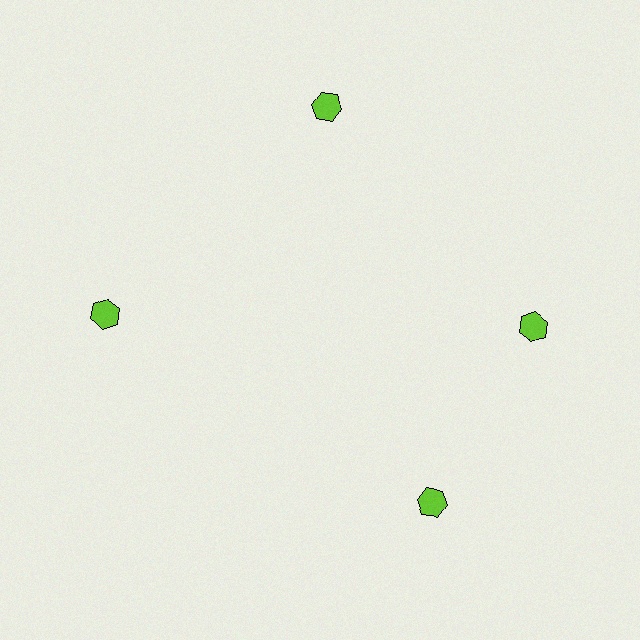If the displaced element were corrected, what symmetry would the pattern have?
It would have 4-fold rotational symmetry — the pattern would map onto itself every 90 degrees.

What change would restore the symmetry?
The symmetry would be restored by rotating it back into even spacing with its neighbors so that all 4 hexagons sit at equal angles and equal distance from the center.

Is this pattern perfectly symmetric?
No. The 4 lime hexagons are arranged in a ring, but one element near the 6 o'clock position is rotated out of alignment along the ring, breaking the 4-fold rotational symmetry.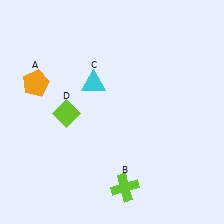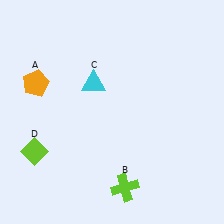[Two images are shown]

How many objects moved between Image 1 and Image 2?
1 object moved between the two images.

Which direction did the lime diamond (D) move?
The lime diamond (D) moved down.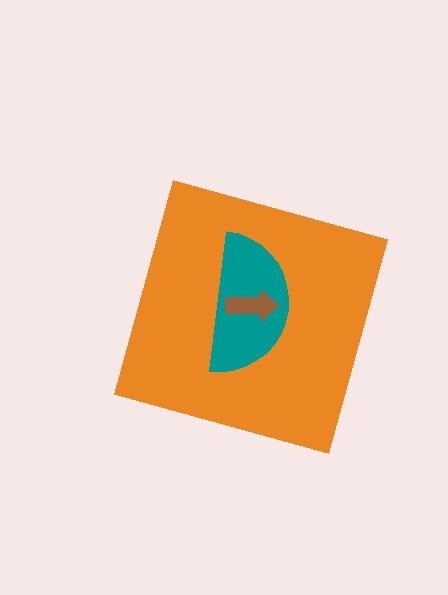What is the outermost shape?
The orange diamond.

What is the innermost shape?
The brown arrow.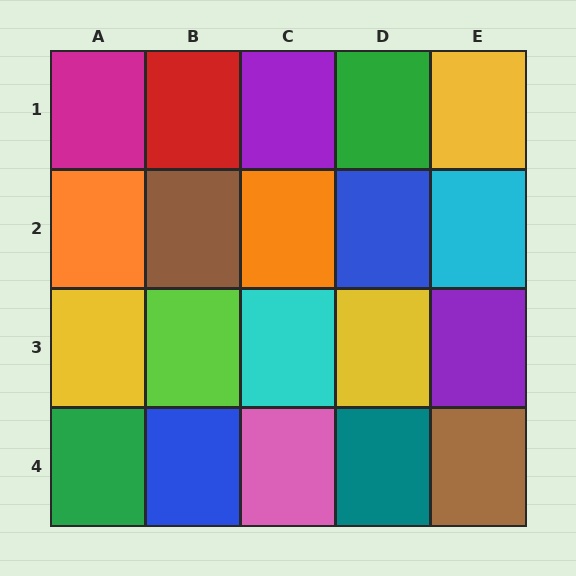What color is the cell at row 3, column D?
Yellow.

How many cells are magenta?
1 cell is magenta.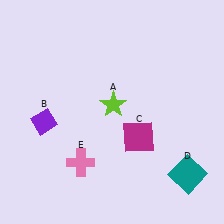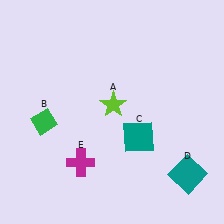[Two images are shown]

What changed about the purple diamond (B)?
In Image 1, B is purple. In Image 2, it changed to green.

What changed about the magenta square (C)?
In Image 1, C is magenta. In Image 2, it changed to teal.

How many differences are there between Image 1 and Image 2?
There are 3 differences between the two images.